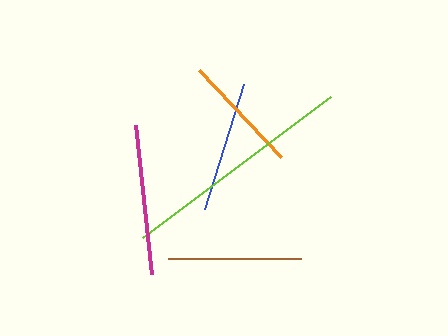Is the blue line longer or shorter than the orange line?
The blue line is longer than the orange line.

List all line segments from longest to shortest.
From longest to shortest: lime, magenta, brown, blue, orange.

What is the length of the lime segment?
The lime segment is approximately 235 pixels long.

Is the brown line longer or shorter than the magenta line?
The magenta line is longer than the brown line.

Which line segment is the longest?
The lime line is the longest at approximately 235 pixels.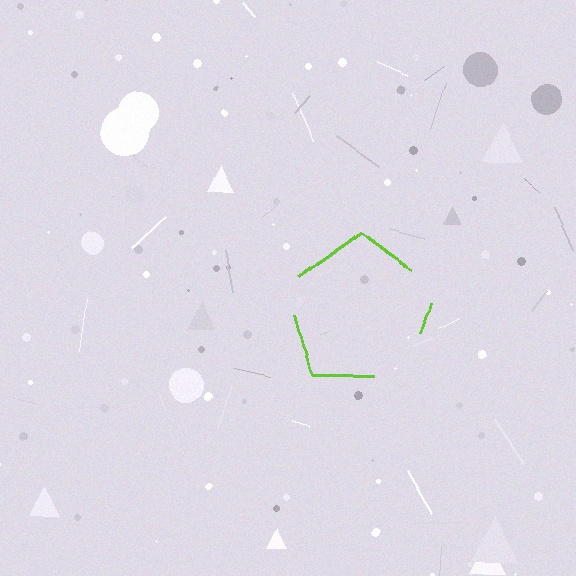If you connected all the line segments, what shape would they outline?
They would outline a pentagon.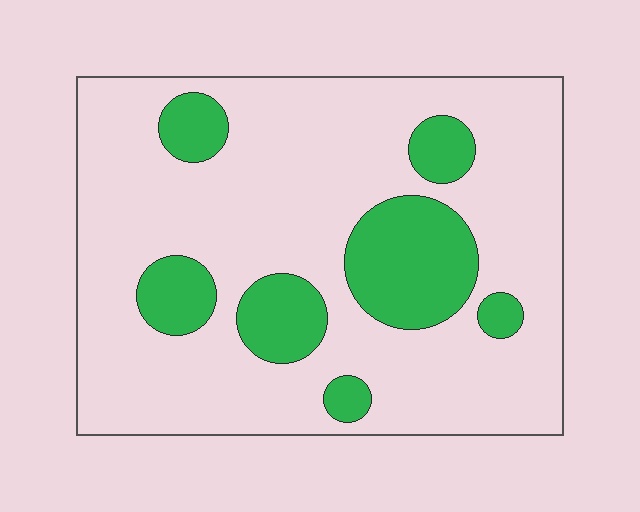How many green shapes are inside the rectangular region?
7.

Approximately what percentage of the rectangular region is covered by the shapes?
Approximately 20%.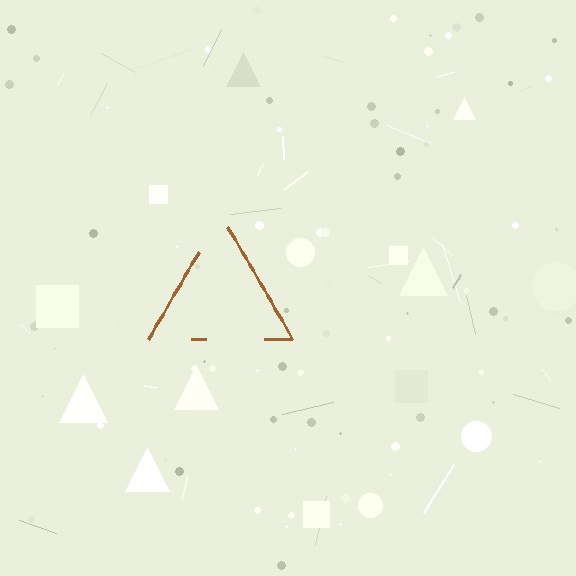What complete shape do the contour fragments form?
The contour fragments form a triangle.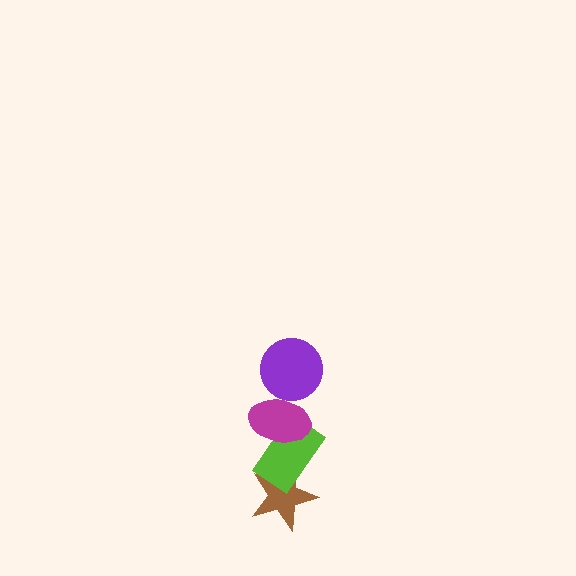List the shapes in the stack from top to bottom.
From top to bottom: the purple circle, the magenta ellipse, the lime rectangle, the brown star.